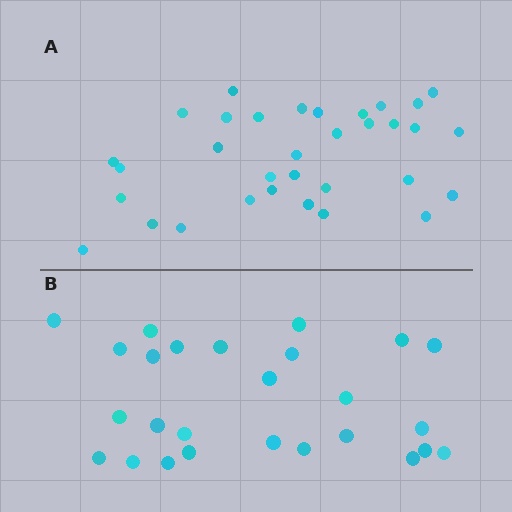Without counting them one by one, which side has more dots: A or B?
Region A (the top region) has more dots.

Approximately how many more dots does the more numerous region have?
Region A has roughly 8 or so more dots than region B.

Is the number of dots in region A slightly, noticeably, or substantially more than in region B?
Region A has noticeably more, but not dramatically so. The ratio is roughly 1.3 to 1.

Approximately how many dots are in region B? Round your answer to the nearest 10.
About 30 dots. (The exact count is 26, which rounds to 30.)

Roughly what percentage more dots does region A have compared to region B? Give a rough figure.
About 25% more.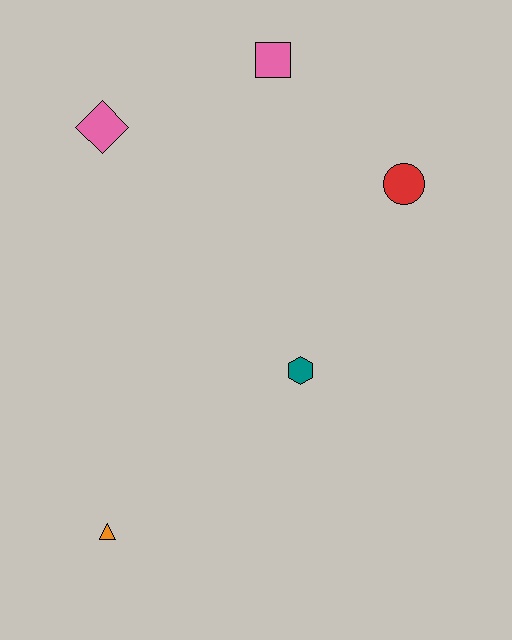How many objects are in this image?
There are 5 objects.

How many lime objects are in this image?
There are no lime objects.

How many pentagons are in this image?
There are no pentagons.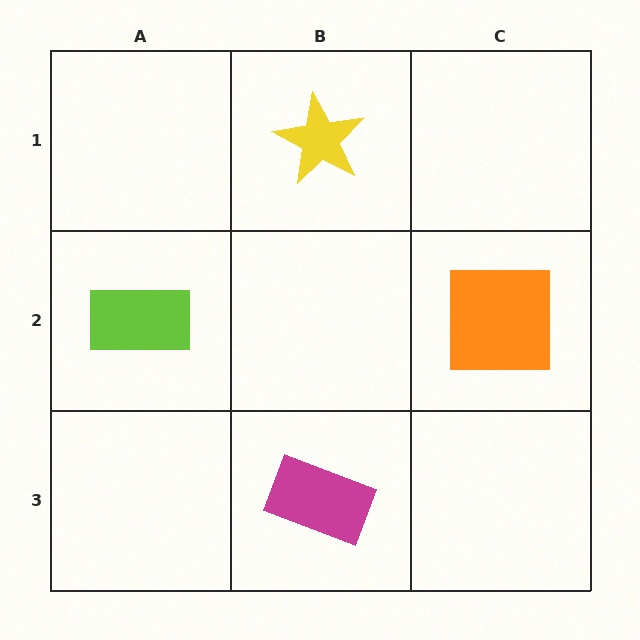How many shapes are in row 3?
1 shape.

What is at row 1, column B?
A yellow star.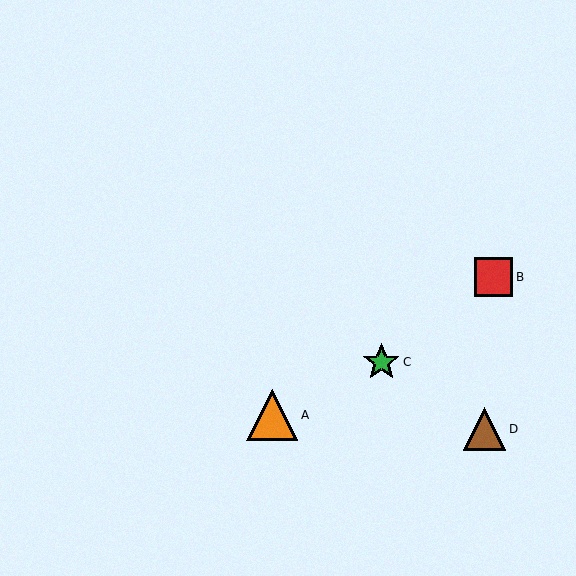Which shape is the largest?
The orange triangle (labeled A) is the largest.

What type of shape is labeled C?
Shape C is a green star.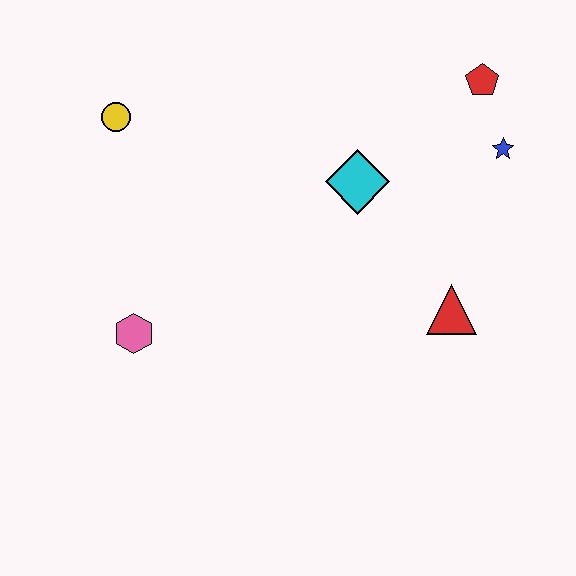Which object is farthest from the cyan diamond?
The pink hexagon is farthest from the cyan diamond.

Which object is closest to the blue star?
The red pentagon is closest to the blue star.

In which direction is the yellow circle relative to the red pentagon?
The yellow circle is to the left of the red pentagon.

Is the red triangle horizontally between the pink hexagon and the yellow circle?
No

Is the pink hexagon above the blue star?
No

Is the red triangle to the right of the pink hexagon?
Yes